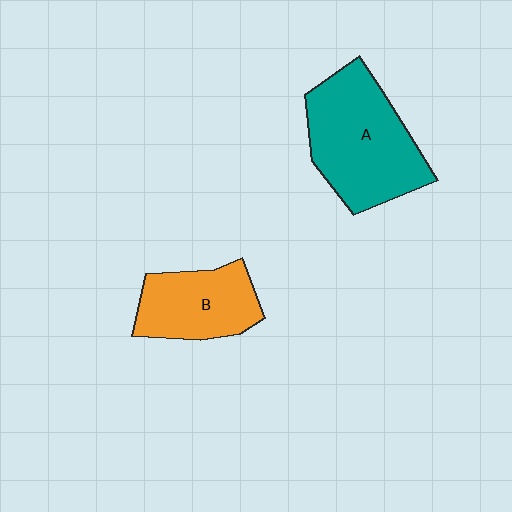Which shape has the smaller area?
Shape B (orange).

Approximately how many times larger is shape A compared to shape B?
Approximately 1.5 times.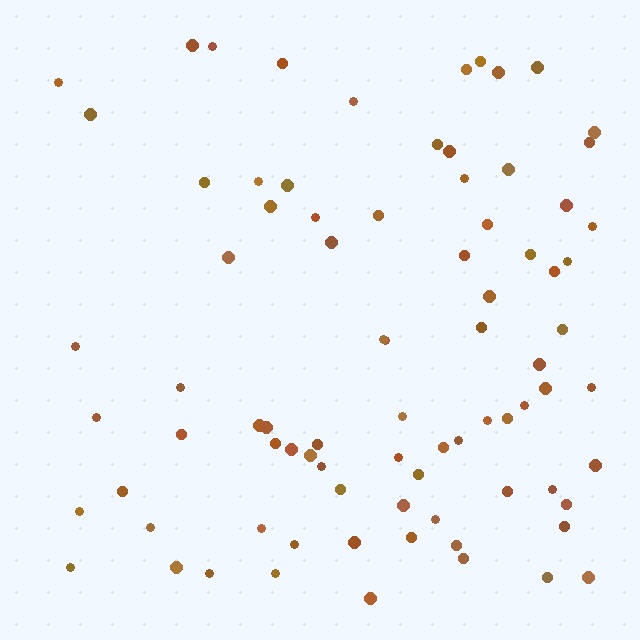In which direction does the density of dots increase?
From left to right, with the right side densest.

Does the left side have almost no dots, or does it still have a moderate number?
Still a moderate number, just noticeably fewer than the right.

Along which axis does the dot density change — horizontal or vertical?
Horizontal.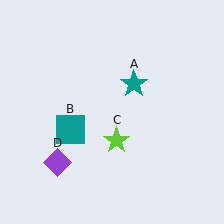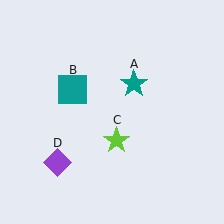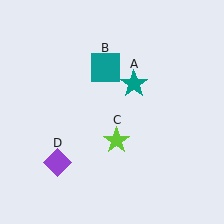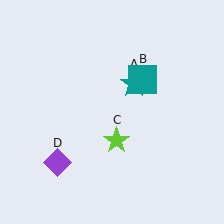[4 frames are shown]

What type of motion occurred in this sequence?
The teal square (object B) rotated clockwise around the center of the scene.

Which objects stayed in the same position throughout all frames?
Teal star (object A) and lime star (object C) and purple diamond (object D) remained stationary.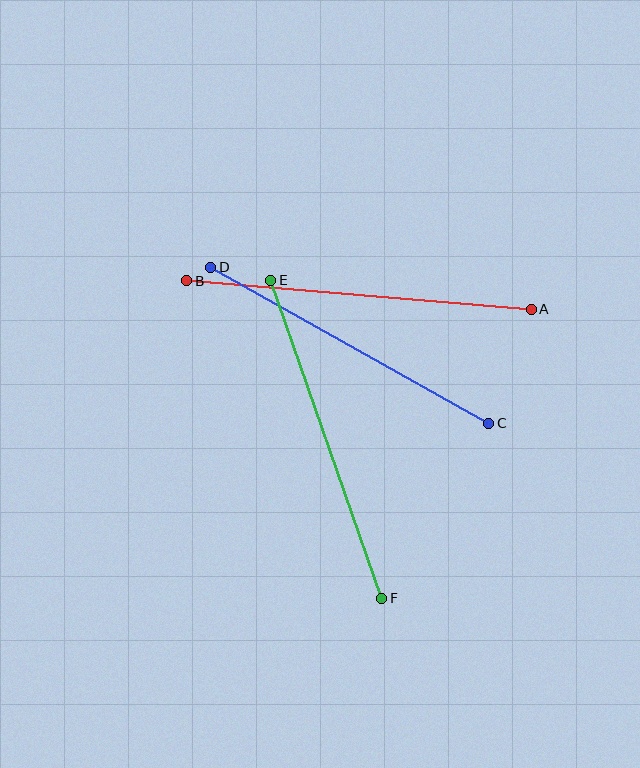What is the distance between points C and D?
The distance is approximately 319 pixels.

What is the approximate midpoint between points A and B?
The midpoint is at approximately (359, 295) pixels.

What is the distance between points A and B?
The distance is approximately 345 pixels.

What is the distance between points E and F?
The distance is approximately 337 pixels.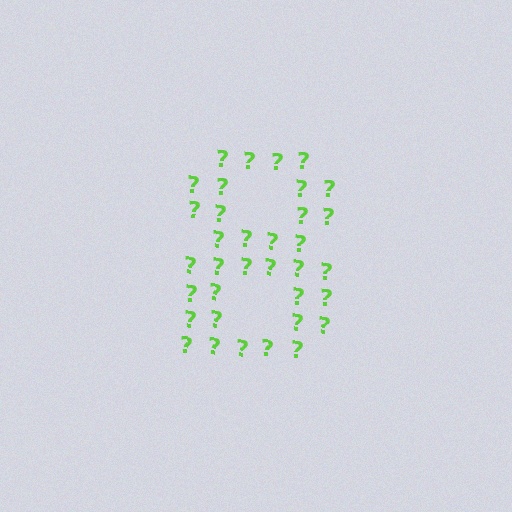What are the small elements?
The small elements are question marks.